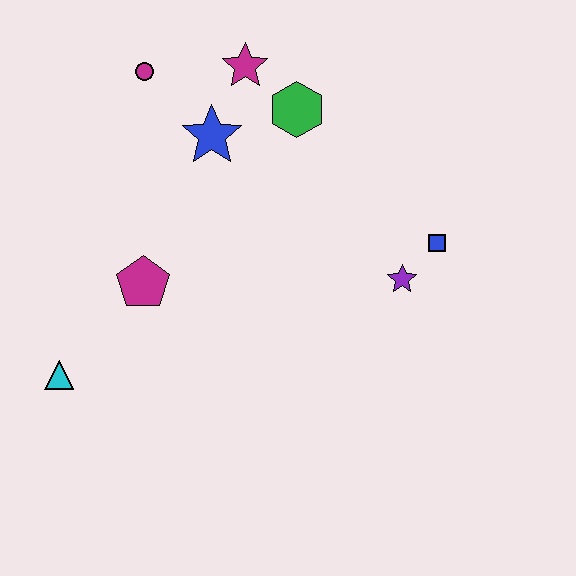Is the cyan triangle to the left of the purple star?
Yes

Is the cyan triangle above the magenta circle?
No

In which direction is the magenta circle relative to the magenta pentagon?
The magenta circle is above the magenta pentagon.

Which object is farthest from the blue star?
The cyan triangle is farthest from the blue star.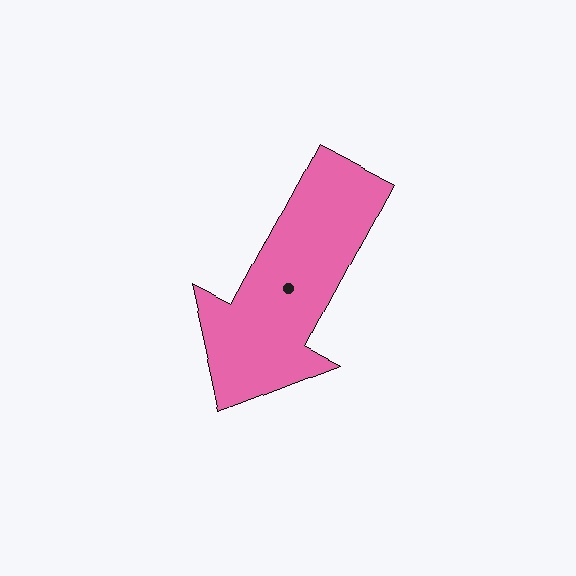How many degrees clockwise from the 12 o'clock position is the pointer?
Approximately 208 degrees.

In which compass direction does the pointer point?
Southwest.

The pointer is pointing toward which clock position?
Roughly 7 o'clock.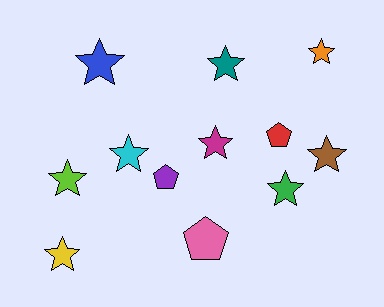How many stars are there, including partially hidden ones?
There are 9 stars.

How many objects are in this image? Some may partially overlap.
There are 12 objects.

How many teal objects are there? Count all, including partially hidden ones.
There is 1 teal object.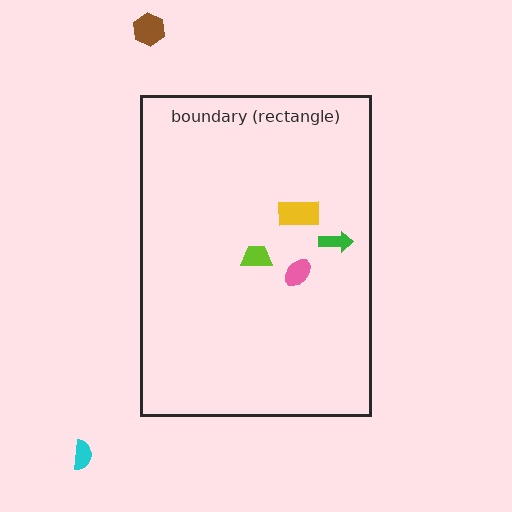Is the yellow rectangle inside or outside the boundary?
Inside.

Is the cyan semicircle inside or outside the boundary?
Outside.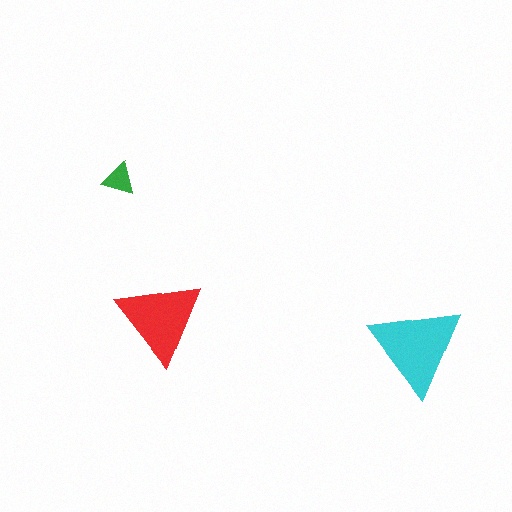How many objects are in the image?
There are 3 objects in the image.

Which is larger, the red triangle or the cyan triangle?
The cyan one.